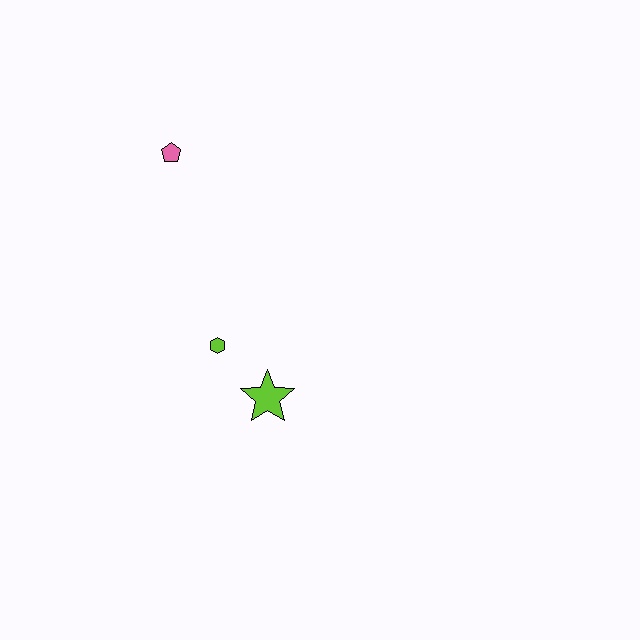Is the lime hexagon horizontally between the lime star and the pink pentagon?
Yes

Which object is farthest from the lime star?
The pink pentagon is farthest from the lime star.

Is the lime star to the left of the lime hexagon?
No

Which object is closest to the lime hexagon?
The lime star is closest to the lime hexagon.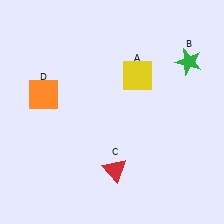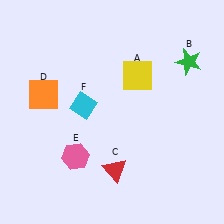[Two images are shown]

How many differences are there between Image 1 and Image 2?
There are 2 differences between the two images.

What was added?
A pink hexagon (E), a cyan diamond (F) were added in Image 2.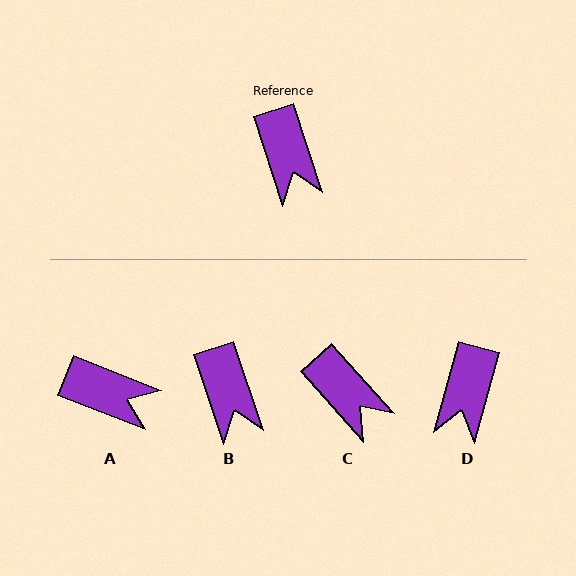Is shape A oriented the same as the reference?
No, it is off by about 50 degrees.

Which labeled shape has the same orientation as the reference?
B.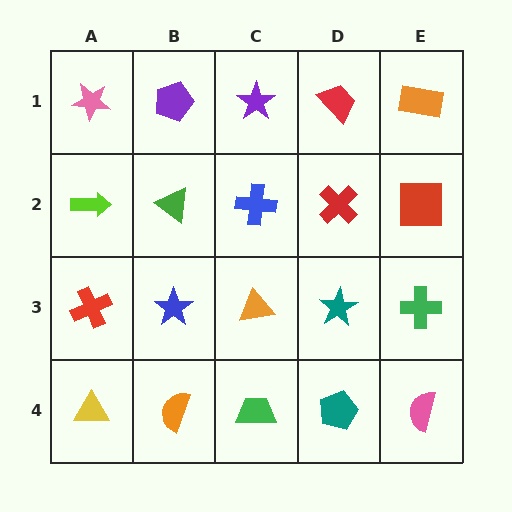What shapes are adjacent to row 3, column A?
A lime arrow (row 2, column A), a yellow triangle (row 4, column A), a blue star (row 3, column B).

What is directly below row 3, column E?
A pink semicircle.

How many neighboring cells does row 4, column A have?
2.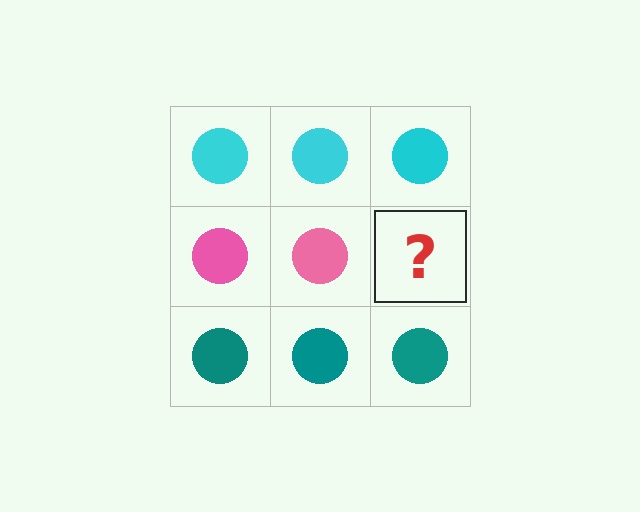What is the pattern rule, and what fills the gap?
The rule is that each row has a consistent color. The gap should be filled with a pink circle.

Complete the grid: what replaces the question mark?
The question mark should be replaced with a pink circle.